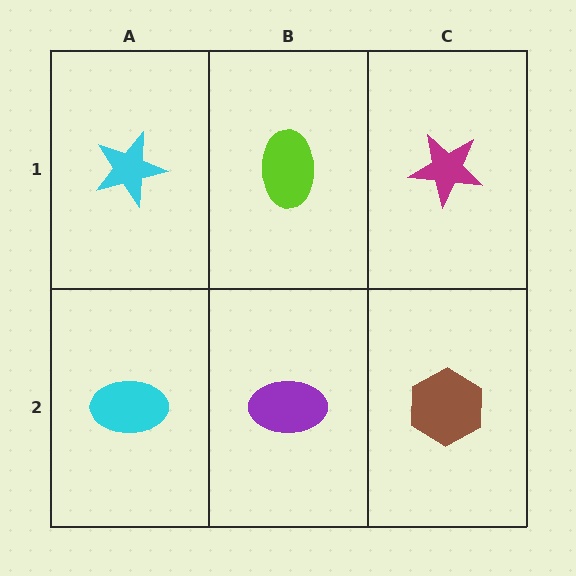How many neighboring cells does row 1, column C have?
2.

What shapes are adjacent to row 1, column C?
A brown hexagon (row 2, column C), a lime ellipse (row 1, column B).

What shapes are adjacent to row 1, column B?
A purple ellipse (row 2, column B), a cyan star (row 1, column A), a magenta star (row 1, column C).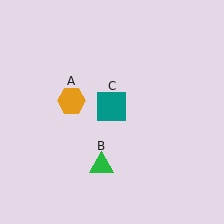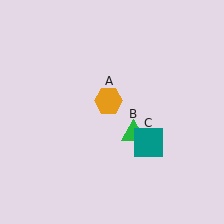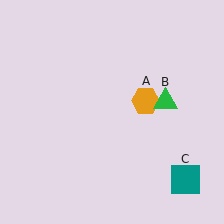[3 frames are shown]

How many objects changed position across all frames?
3 objects changed position: orange hexagon (object A), green triangle (object B), teal square (object C).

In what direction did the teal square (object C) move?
The teal square (object C) moved down and to the right.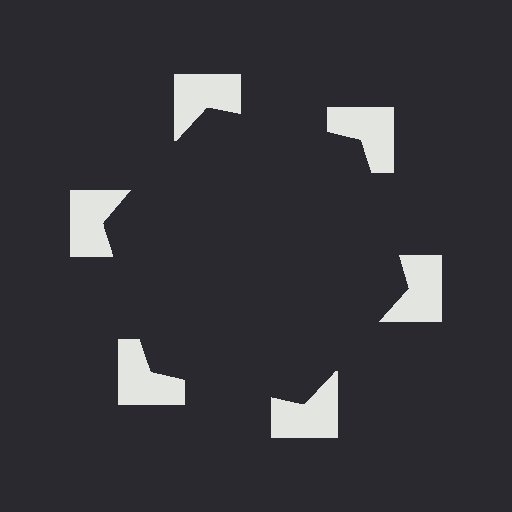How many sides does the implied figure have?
6 sides.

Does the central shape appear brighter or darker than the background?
It typically appears slightly darker than the background, even though no actual brightness change is drawn.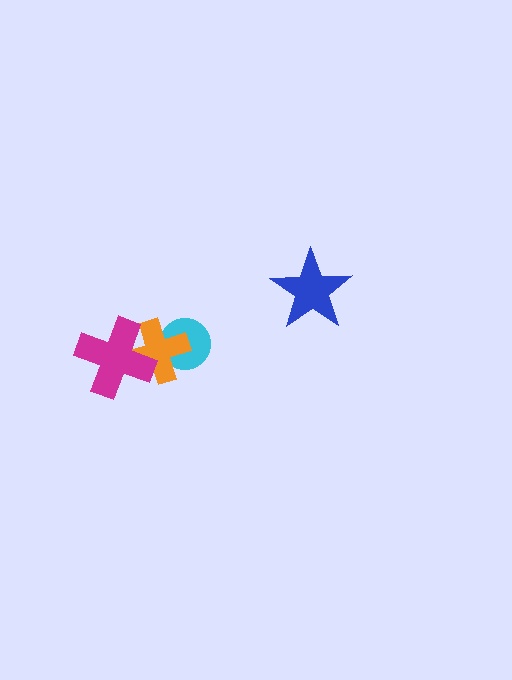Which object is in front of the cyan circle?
The orange cross is in front of the cyan circle.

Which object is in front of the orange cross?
The magenta cross is in front of the orange cross.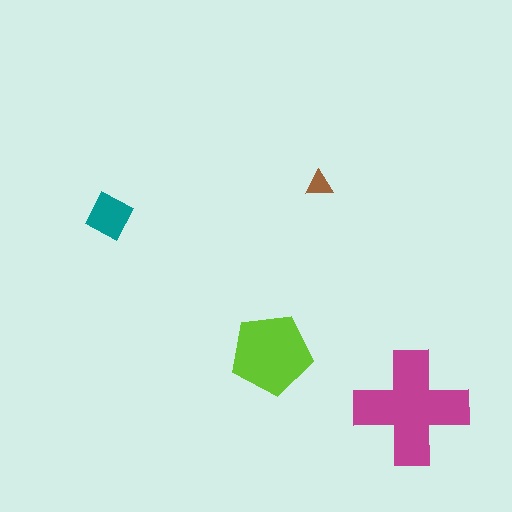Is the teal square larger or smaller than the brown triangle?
Larger.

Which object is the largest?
The magenta cross.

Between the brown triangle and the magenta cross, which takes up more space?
The magenta cross.